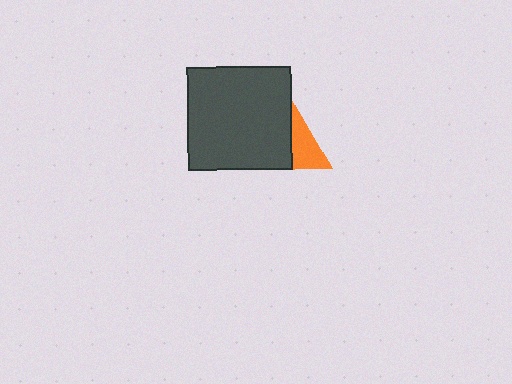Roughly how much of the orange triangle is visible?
A small part of it is visible (roughly 33%).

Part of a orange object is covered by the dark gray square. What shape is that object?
It is a triangle.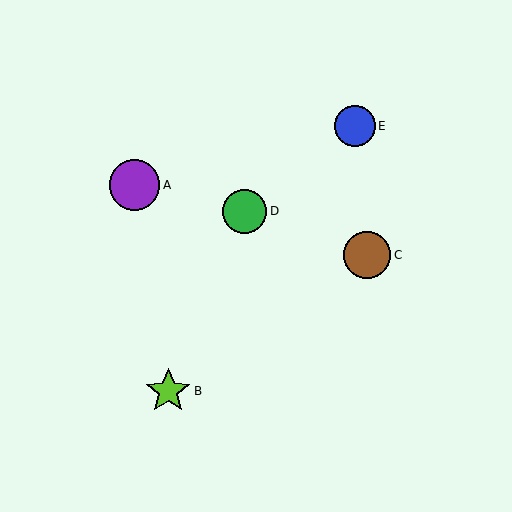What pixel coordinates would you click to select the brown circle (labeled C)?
Click at (367, 255) to select the brown circle C.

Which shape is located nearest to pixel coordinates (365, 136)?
The blue circle (labeled E) at (355, 126) is nearest to that location.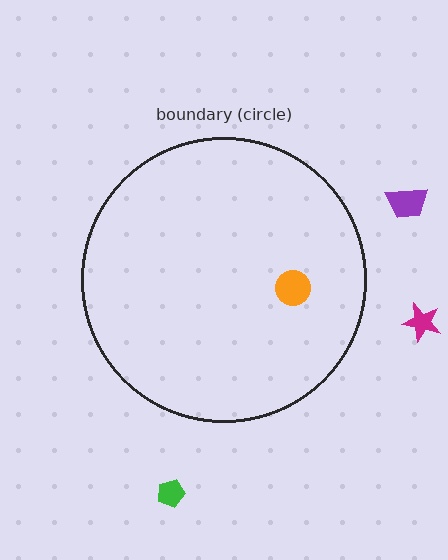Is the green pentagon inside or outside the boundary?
Outside.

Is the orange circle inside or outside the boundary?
Inside.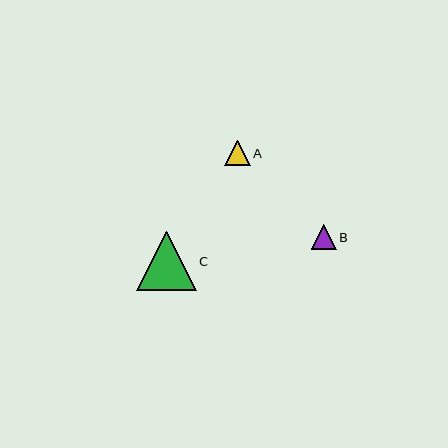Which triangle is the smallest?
Triangle B is the smallest with a size of approximately 25 pixels.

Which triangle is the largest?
Triangle C is the largest with a size of approximately 59 pixels.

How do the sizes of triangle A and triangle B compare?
Triangle A and triangle B are approximately the same size.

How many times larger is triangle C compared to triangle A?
Triangle C is approximately 2.3 times the size of triangle A.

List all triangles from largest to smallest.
From largest to smallest: C, A, B.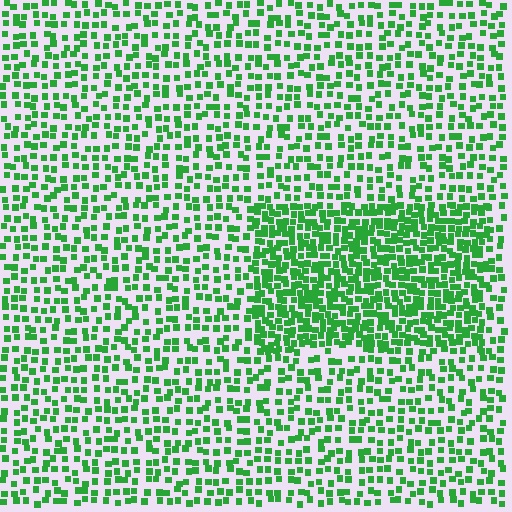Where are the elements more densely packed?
The elements are more densely packed inside the rectangle boundary.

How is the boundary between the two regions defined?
The boundary is defined by a change in element density (approximately 2.0x ratio). All elements are the same color, size, and shape.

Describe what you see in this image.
The image contains small green elements arranged at two different densities. A rectangle-shaped region is visible where the elements are more densely packed than the surrounding area.